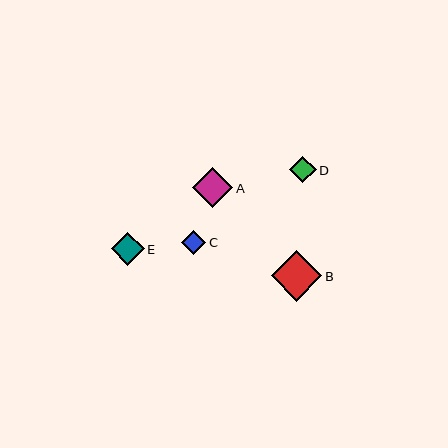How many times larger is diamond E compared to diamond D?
Diamond E is approximately 1.3 times the size of diamond D.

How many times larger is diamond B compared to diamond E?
Diamond B is approximately 1.5 times the size of diamond E.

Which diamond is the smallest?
Diamond C is the smallest with a size of approximately 24 pixels.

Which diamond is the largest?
Diamond B is the largest with a size of approximately 50 pixels.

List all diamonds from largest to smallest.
From largest to smallest: B, A, E, D, C.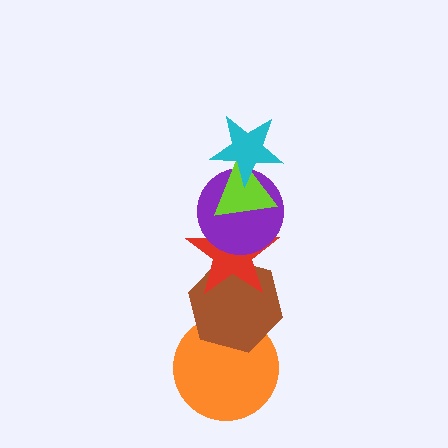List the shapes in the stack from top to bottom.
From top to bottom: the cyan star, the lime triangle, the purple circle, the red star, the brown hexagon, the orange circle.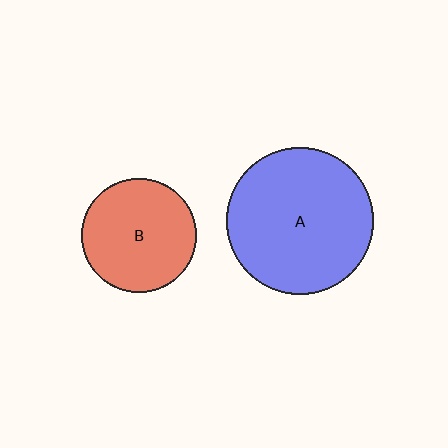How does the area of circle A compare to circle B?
Approximately 1.7 times.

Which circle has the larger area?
Circle A (blue).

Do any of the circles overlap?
No, none of the circles overlap.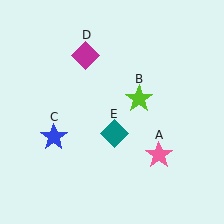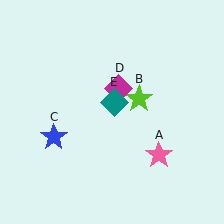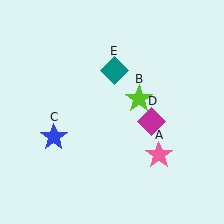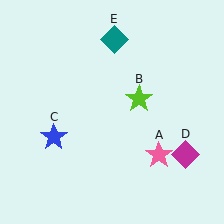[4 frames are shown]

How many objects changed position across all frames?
2 objects changed position: magenta diamond (object D), teal diamond (object E).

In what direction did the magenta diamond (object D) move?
The magenta diamond (object D) moved down and to the right.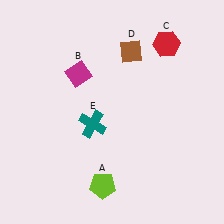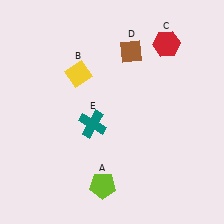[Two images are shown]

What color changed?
The diamond (B) changed from magenta in Image 1 to yellow in Image 2.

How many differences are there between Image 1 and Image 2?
There is 1 difference between the two images.